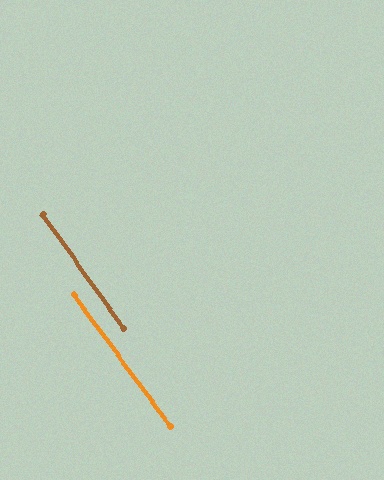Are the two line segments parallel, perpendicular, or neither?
Parallel — their directions differ by only 0.8°.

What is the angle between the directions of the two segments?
Approximately 1 degree.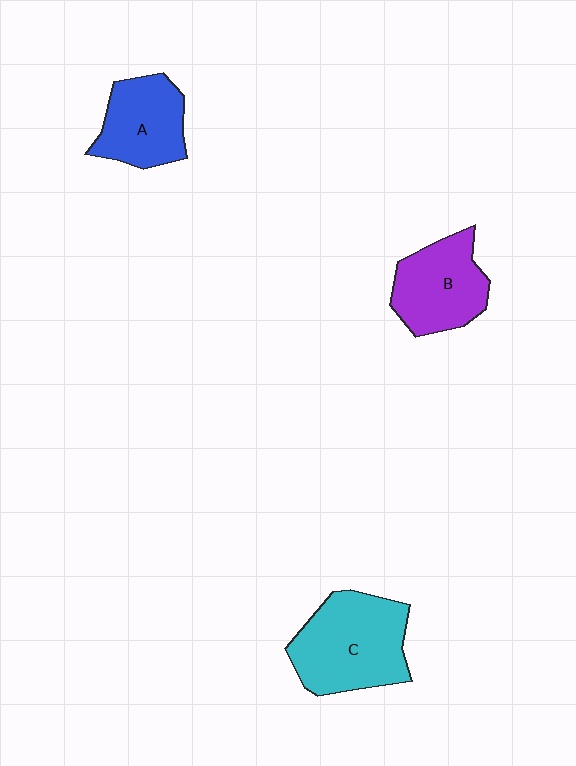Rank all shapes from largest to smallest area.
From largest to smallest: C (cyan), B (purple), A (blue).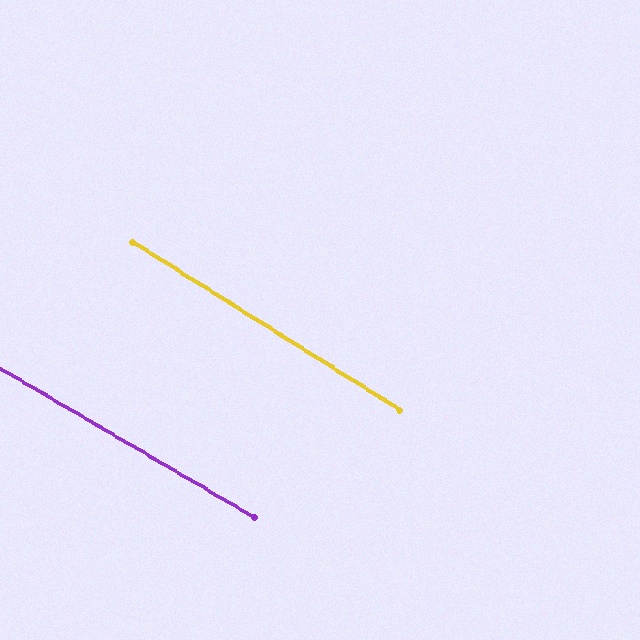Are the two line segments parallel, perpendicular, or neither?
Parallel — their directions differ by only 1.7°.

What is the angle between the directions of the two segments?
Approximately 2 degrees.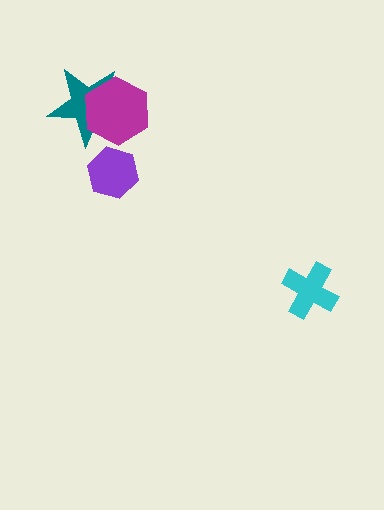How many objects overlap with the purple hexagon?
0 objects overlap with the purple hexagon.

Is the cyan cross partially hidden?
No, no other shape covers it.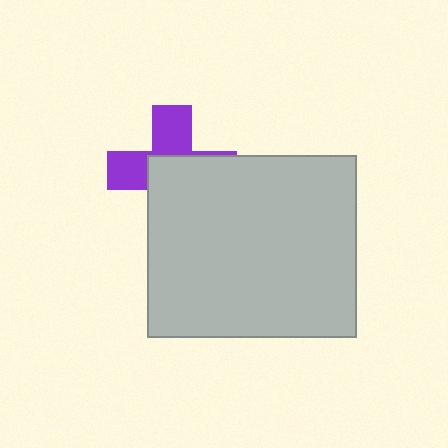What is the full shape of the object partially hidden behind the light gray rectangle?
The partially hidden object is a purple cross.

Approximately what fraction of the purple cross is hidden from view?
Roughly 57% of the purple cross is hidden behind the light gray rectangle.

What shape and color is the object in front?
The object in front is a light gray rectangle.